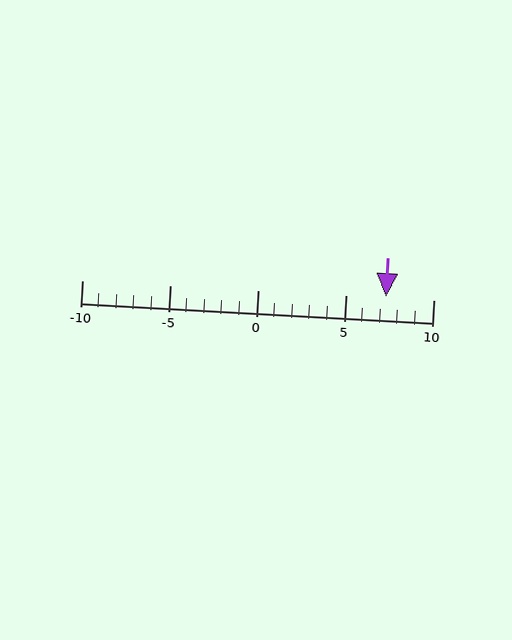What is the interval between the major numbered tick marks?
The major tick marks are spaced 5 units apart.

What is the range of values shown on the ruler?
The ruler shows values from -10 to 10.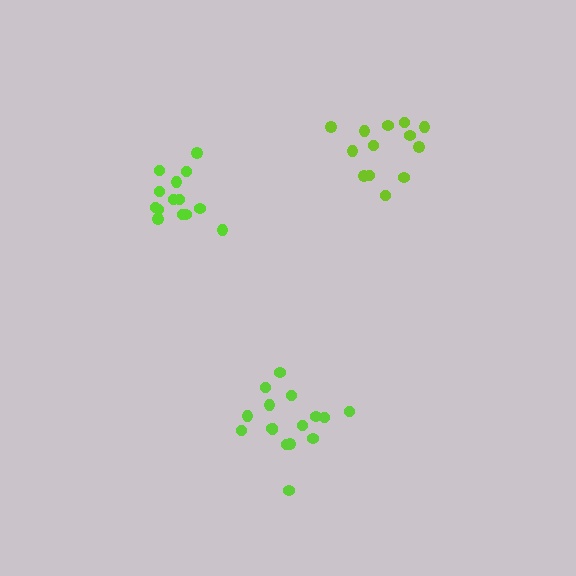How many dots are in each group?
Group 1: 17 dots, Group 2: 13 dots, Group 3: 14 dots (44 total).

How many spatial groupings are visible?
There are 3 spatial groupings.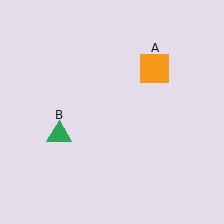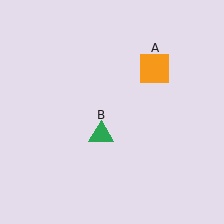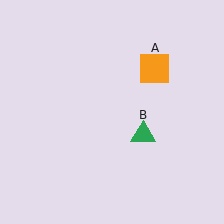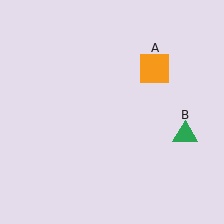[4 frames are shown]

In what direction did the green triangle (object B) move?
The green triangle (object B) moved right.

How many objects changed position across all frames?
1 object changed position: green triangle (object B).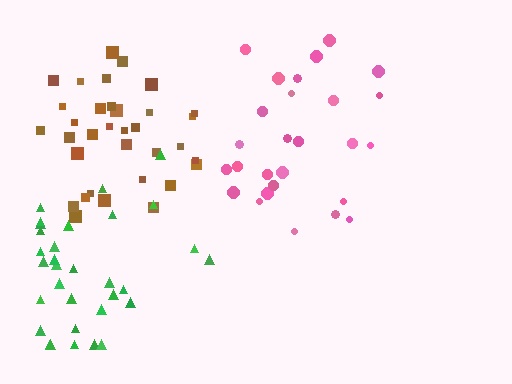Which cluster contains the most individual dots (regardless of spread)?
Brown (34).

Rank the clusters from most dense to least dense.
brown, green, pink.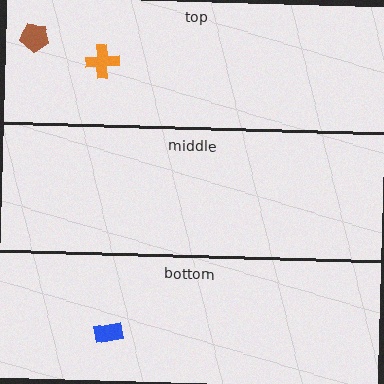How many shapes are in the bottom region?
1.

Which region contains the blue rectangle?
The bottom region.